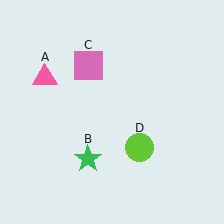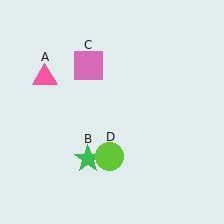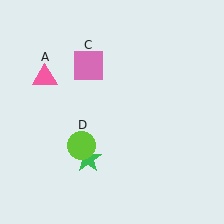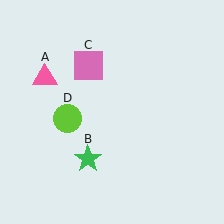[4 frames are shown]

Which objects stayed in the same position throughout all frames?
Pink triangle (object A) and green star (object B) and pink square (object C) remained stationary.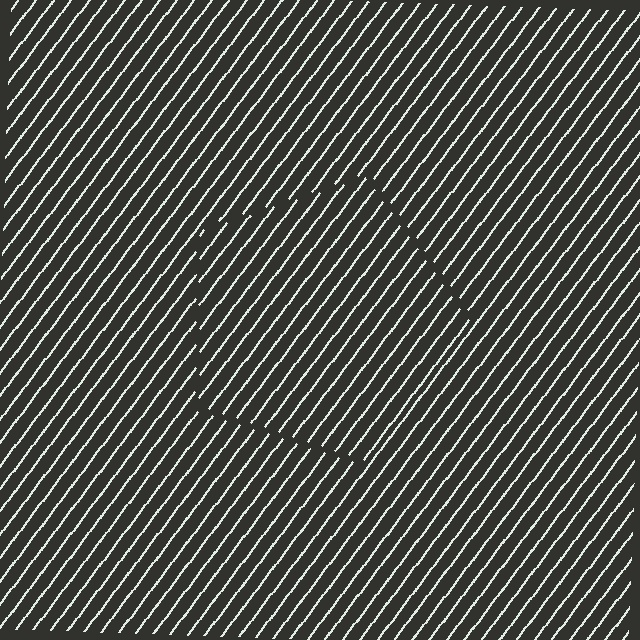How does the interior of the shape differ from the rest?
The interior of the shape contains the same grating, shifted by half a period — the contour is defined by the phase discontinuity where line-ends from the inner and outer gratings abut.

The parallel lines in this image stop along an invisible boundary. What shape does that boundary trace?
An illusory pentagon. The interior of the shape contains the same grating, shifted by half a period — the contour is defined by the phase discontinuity where line-ends from the inner and outer gratings abut.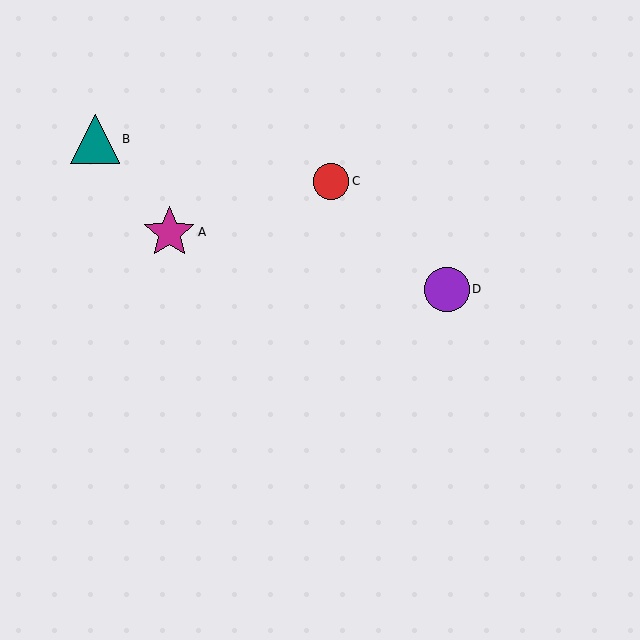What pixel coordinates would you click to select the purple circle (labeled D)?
Click at (447, 289) to select the purple circle D.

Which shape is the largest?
The magenta star (labeled A) is the largest.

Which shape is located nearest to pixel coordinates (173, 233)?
The magenta star (labeled A) at (169, 232) is nearest to that location.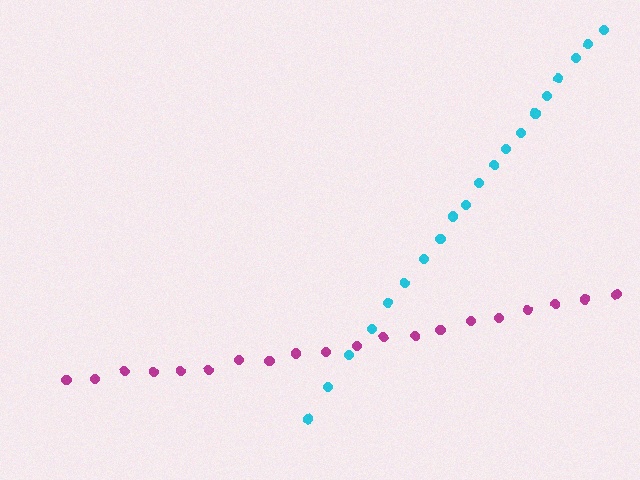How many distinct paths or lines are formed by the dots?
There are 2 distinct paths.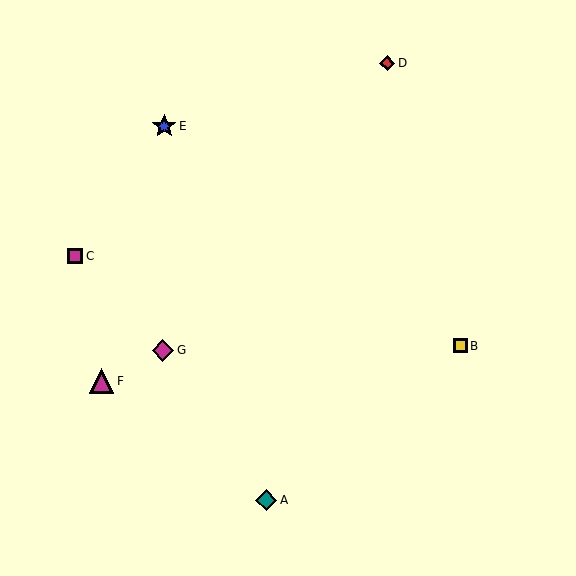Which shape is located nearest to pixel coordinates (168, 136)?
The blue star (labeled E) at (164, 126) is nearest to that location.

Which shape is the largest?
The magenta triangle (labeled F) is the largest.